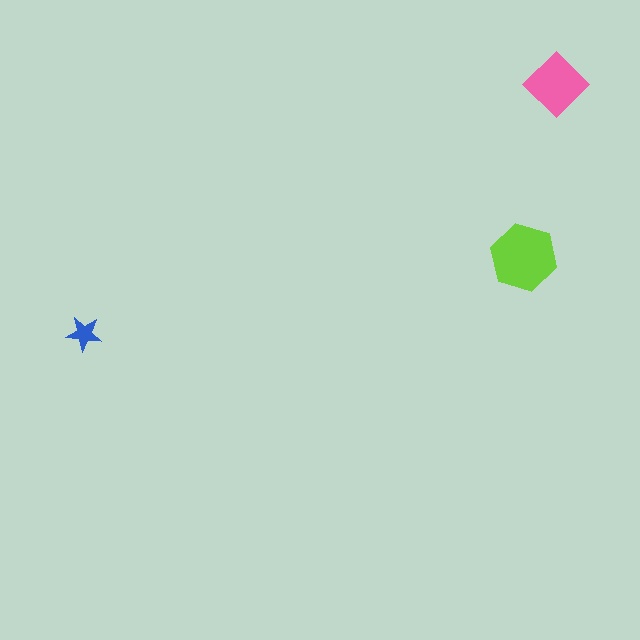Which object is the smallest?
The blue star.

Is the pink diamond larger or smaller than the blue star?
Larger.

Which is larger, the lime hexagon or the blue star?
The lime hexagon.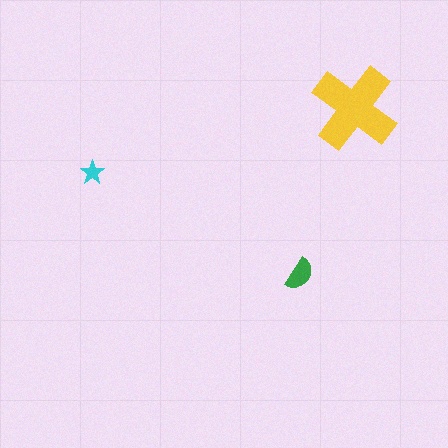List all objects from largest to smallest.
The yellow cross, the green semicircle, the cyan star.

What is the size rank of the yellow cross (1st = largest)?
1st.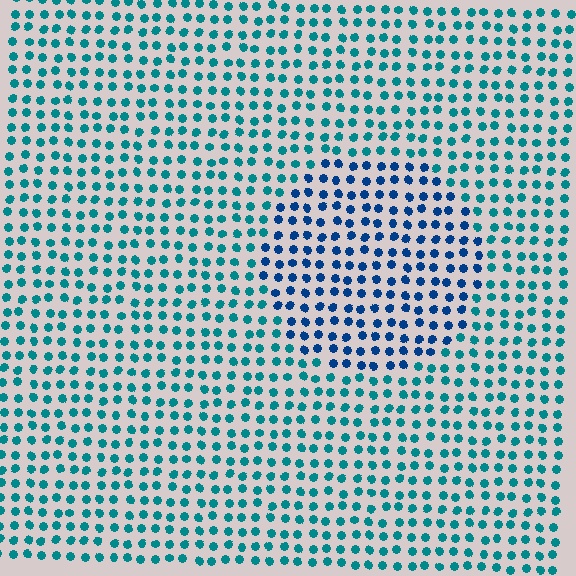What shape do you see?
I see a circle.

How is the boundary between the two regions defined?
The boundary is defined purely by a slight shift in hue (about 33 degrees). Spacing, size, and orientation are identical on both sides.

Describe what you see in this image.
The image is filled with small teal elements in a uniform arrangement. A circle-shaped region is visible where the elements are tinted to a slightly different hue, forming a subtle color boundary.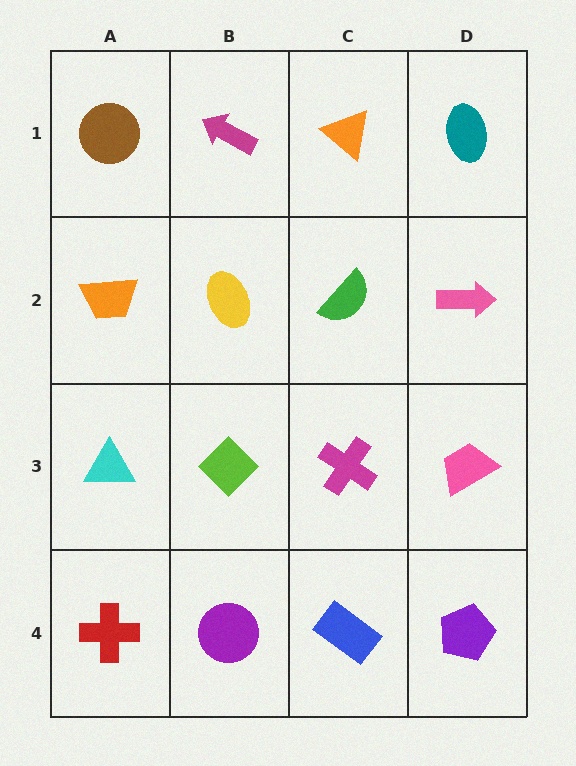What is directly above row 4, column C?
A magenta cross.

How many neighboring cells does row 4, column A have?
2.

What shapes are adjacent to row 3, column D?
A pink arrow (row 2, column D), a purple pentagon (row 4, column D), a magenta cross (row 3, column C).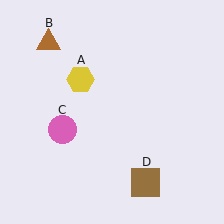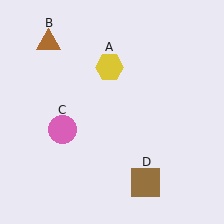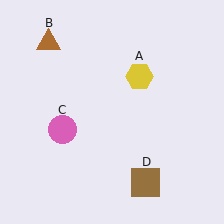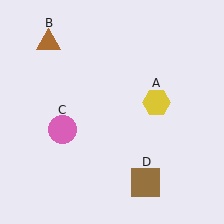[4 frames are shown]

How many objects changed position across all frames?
1 object changed position: yellow hexagon (object A).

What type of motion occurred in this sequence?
The yellow hexagon (object A) rotated clockwise around the center of the scene.